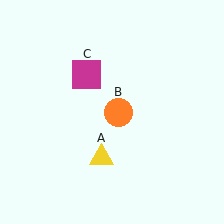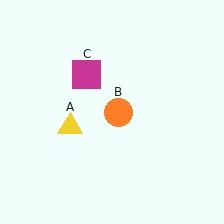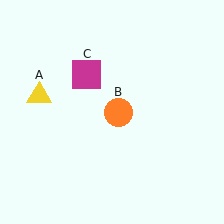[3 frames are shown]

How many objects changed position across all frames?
1 object changed position: yellow triangle (object A).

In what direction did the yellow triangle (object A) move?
The yellow triangle (object A) moved up and to the left.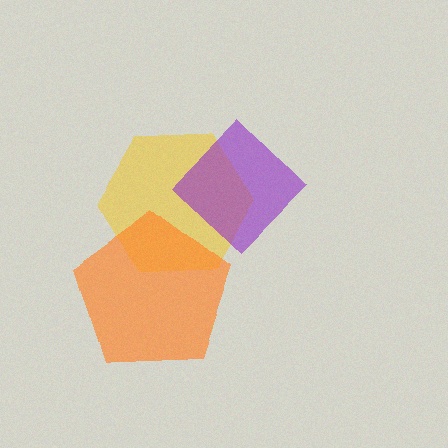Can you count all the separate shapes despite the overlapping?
Yes, there are 3 separate shapes.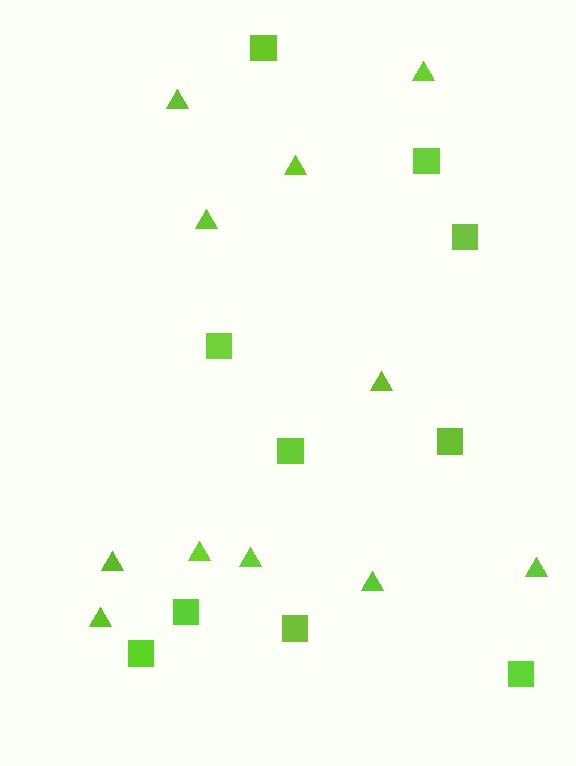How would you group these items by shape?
There are 2 groups: one group of squares (10) and one group of triangles (11).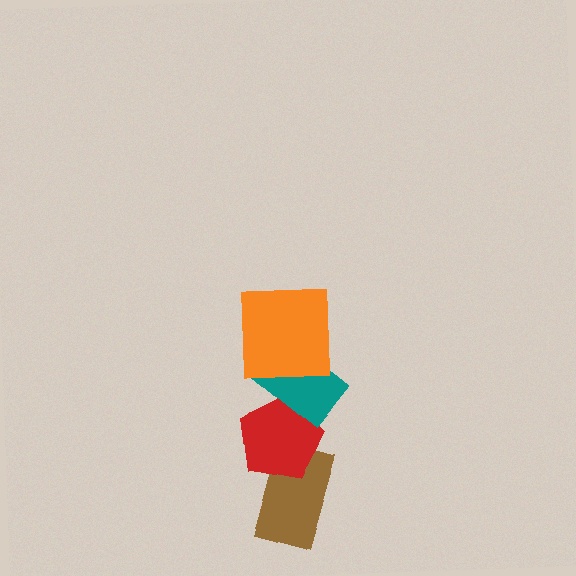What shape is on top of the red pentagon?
The teal rectangle is on top of the red pentagon.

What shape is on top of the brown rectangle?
The red pentagon is on top of the brown rectangle.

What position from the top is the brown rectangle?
The brown rectangle is 4th from the top.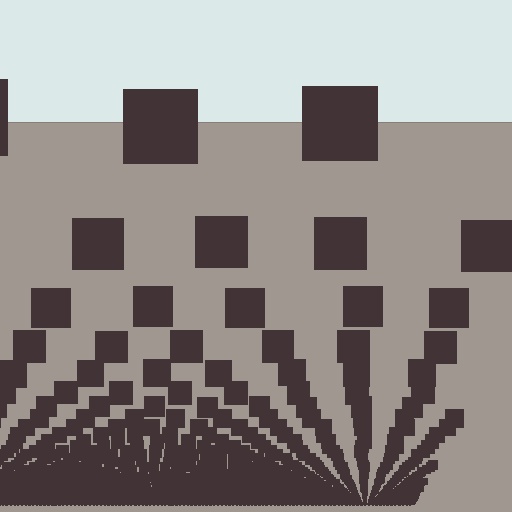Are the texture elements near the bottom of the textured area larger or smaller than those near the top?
Smaller. The gradient is inverted — elements near the bottom are smaller and denser.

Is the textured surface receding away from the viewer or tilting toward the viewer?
The surface appears to tilt toward the viewer. Texture elements get larger and sparser toward the top.